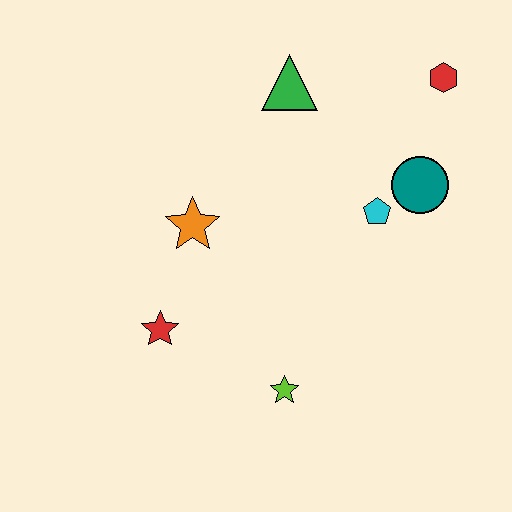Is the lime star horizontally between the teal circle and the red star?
Yes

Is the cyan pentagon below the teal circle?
Yes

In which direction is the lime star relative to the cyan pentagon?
The lime star is below the cyan pentagon.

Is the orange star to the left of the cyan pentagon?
Yes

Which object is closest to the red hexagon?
The teal circle is closest to the red hexagon.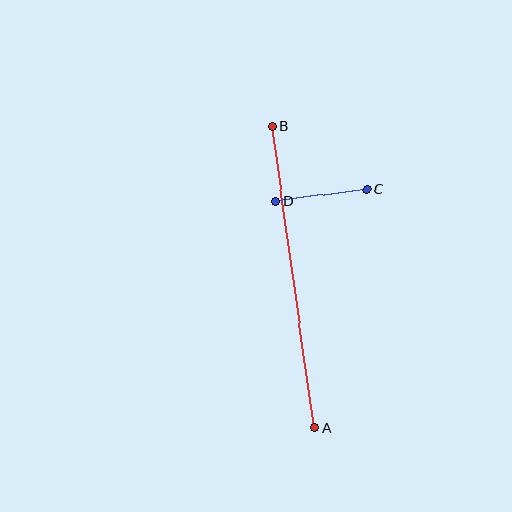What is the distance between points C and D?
The distance is approximately 91 pixels.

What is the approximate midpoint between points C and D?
The midpoint is at approximately (321, 195) pixels.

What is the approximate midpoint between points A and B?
The midpoint is at approximately (293, 277) pixels.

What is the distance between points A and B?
The distance is approximately 304 pixels.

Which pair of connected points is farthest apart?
Points A and B are farthest apart.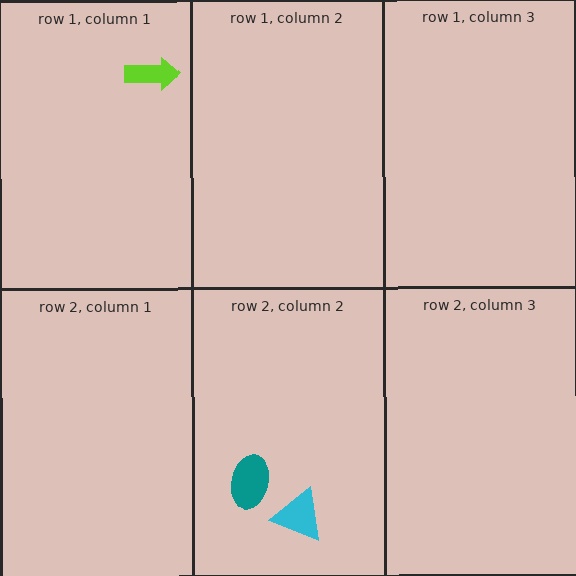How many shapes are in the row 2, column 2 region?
2.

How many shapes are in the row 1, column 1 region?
1.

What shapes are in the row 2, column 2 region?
The cyan triangle, the teal ellipse.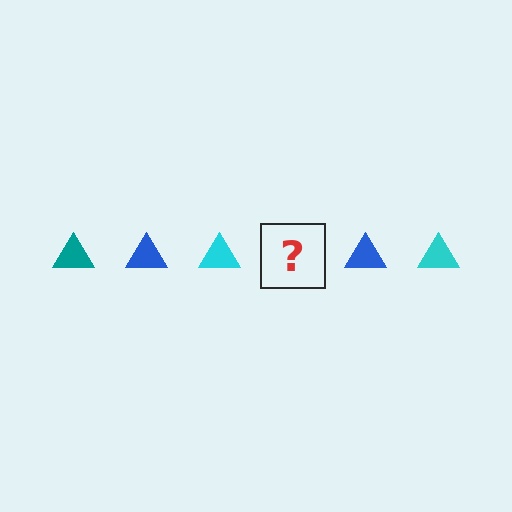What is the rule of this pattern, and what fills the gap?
The rule is that the pattern cycles through teal, blue, cyan triangles. The gap should be filled with a teal triangle.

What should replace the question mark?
The question mark should be replaced with a teal triangle.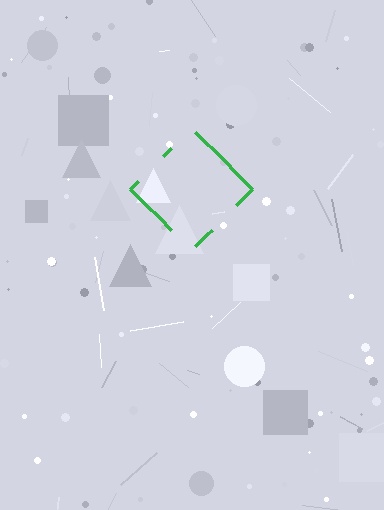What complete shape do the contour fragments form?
The contour fragments form a diamond.